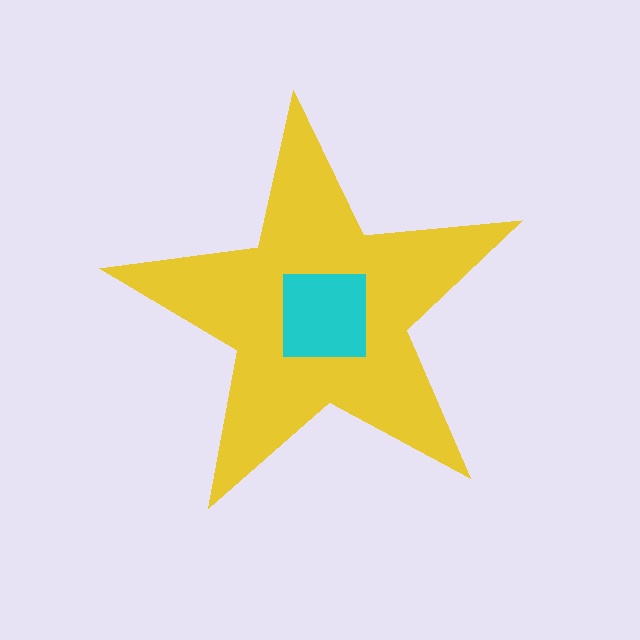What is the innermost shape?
The cyan square.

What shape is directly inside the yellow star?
The cyan square.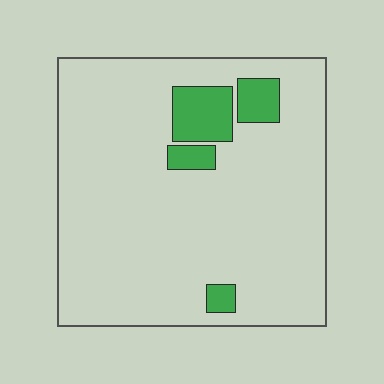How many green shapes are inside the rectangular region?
4.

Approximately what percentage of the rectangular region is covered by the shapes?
Approximately 10%.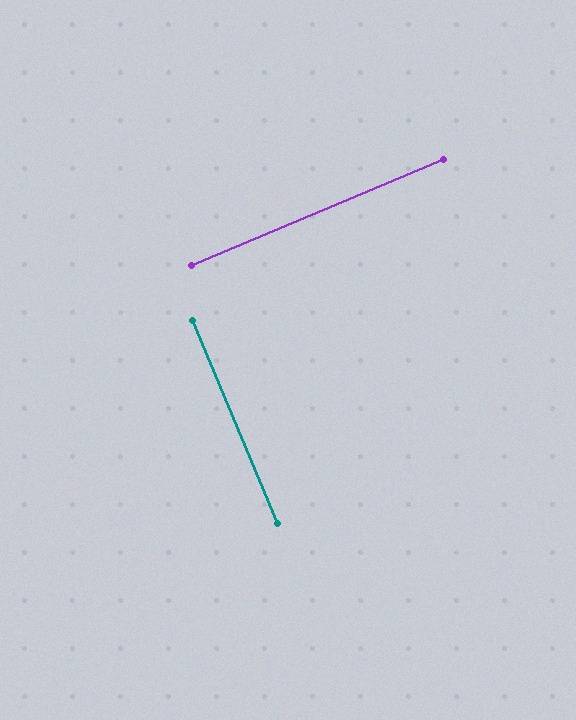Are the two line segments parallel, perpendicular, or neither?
Perpendicular — they meet at approximately 90°.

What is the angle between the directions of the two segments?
Approximately 90 degrees.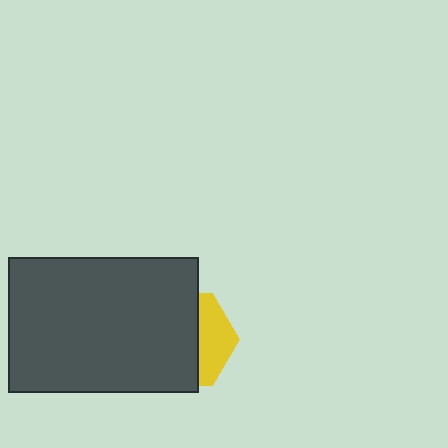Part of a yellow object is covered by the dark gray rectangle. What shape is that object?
It is a hexagon.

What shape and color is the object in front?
The object in front is a dark gray rectangle.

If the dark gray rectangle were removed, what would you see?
You would see the complete yellow hexagon.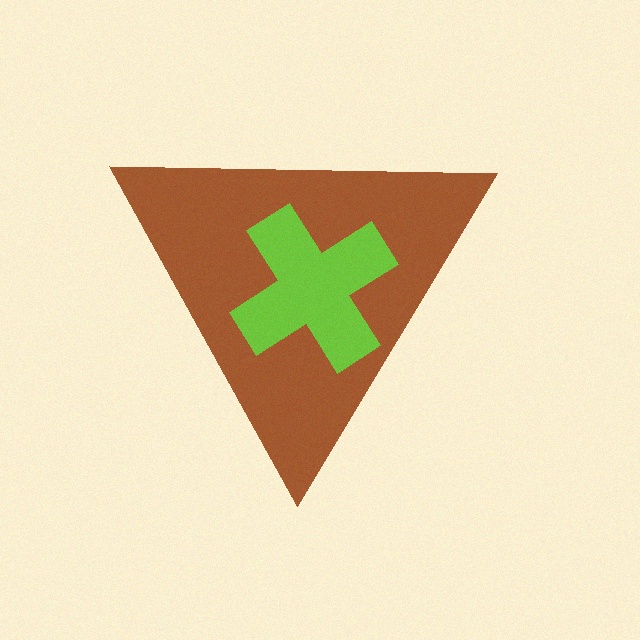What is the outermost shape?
The brown triangle.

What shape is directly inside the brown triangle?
The lime cross.